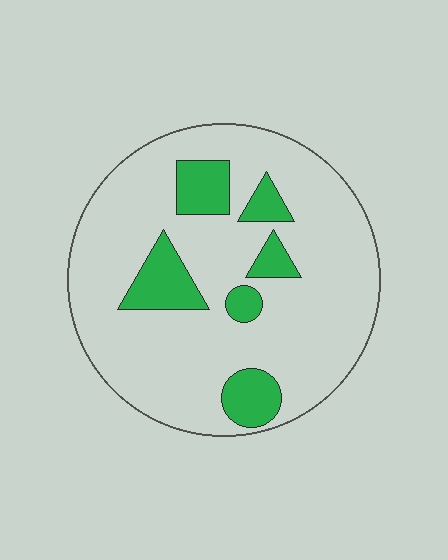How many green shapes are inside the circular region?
6.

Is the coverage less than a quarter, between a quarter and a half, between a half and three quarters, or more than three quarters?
Less than a quarter.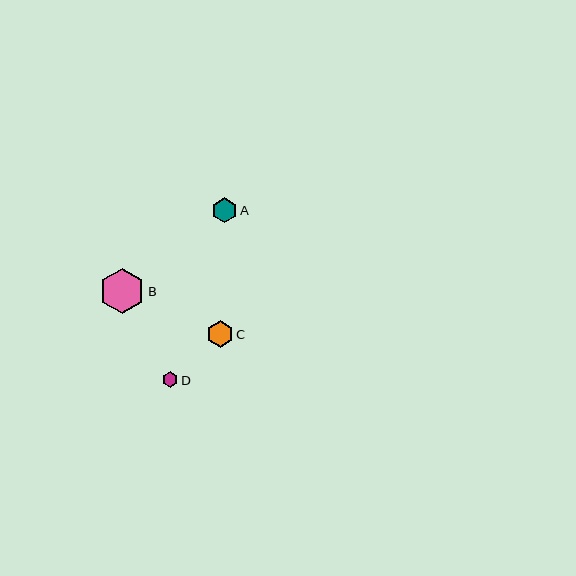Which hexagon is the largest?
Hexagon B is the largest with a size of approximately 45 pixels.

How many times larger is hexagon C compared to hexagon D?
Hexagon C is approximately 1.7 times the size of hexagon D.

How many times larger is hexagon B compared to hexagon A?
Hexagon B is approximately 1.8 times the size of hexagon A.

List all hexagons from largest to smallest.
From largest to smallest: B, C, A, D.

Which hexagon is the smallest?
Hexagon D is the smallest with a size of approximately 16 pixels.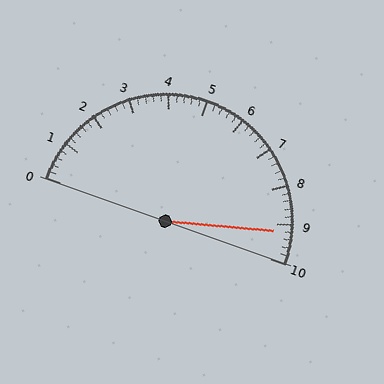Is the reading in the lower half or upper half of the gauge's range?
The reading is in the upper half of the range (0 to 10).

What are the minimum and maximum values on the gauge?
The gauge ranges from 0 to 10.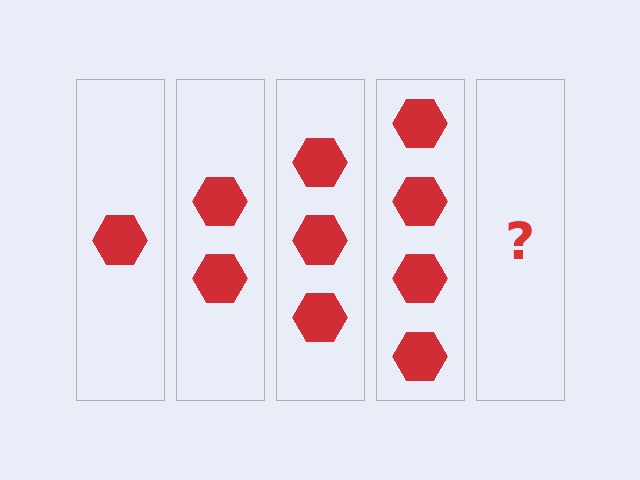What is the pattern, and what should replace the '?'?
The pattern is that each step adds one more hexagon. The '?' should be 5 hexagons.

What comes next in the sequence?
The next element should be 5 hexagons.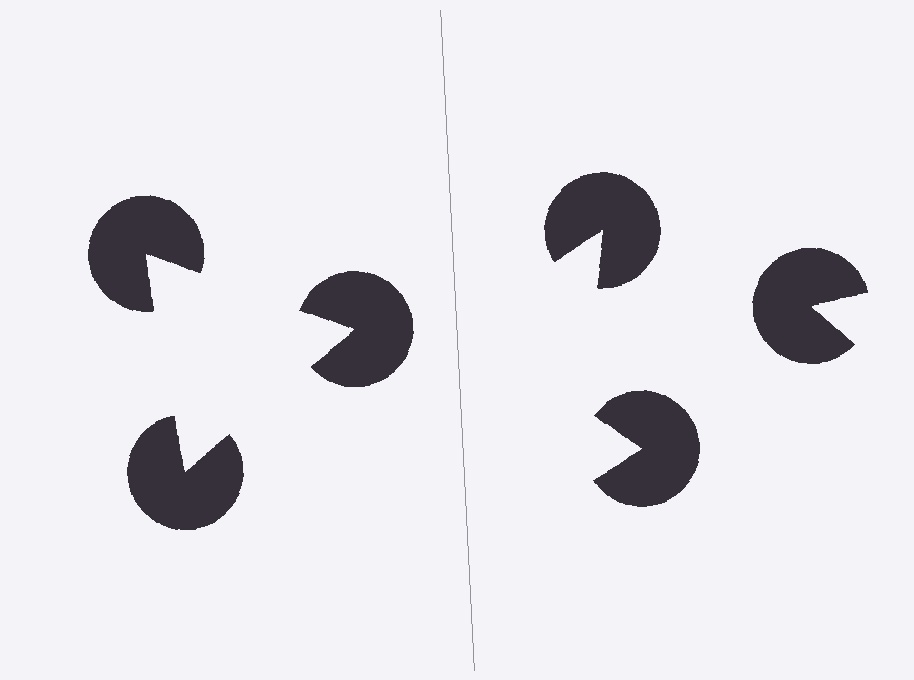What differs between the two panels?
The pac-man discs are positioned identically on both sides; only the wedge orientations differ. On the left they align to a triangle; on the right they are misaligned.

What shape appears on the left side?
An illusory triangle.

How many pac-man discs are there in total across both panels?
6 — 3 on each side.